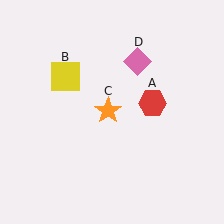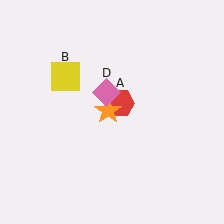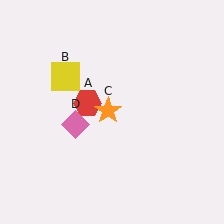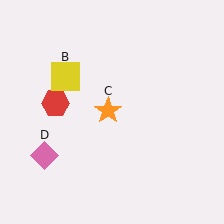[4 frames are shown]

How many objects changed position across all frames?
2 objects changed position: red hexagon (object A), pink diamond (object D).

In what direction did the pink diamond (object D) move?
The pink diamond (object D) moved down and to the left.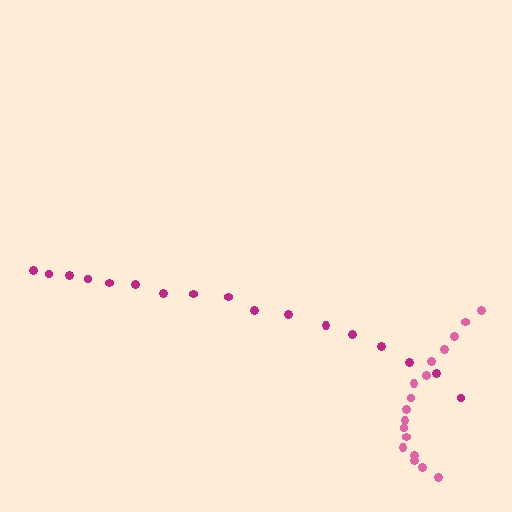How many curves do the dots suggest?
There are 2 distinct paths.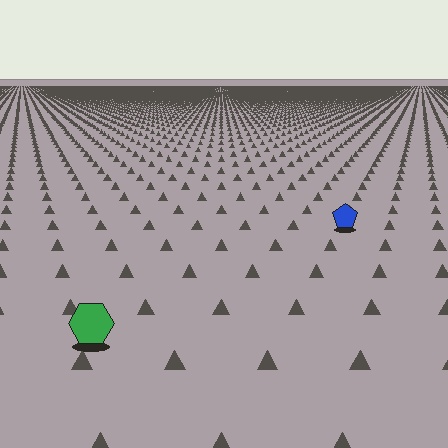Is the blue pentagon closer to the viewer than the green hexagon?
No. The green hexagon is closer — you can tell from the texture gradient: the ground texture is coarser near it.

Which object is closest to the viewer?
The green hexagon is closest. The texture marks near it are larger and more spread out.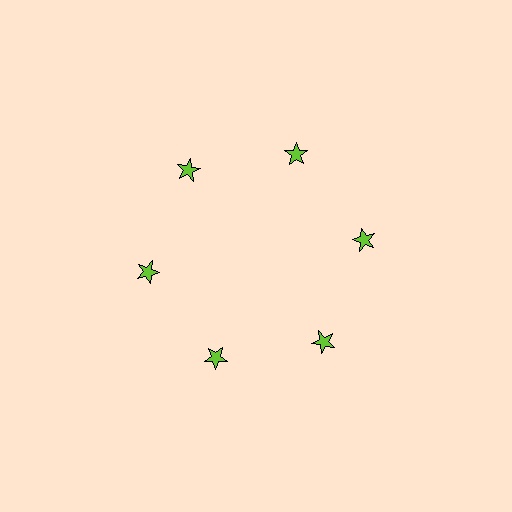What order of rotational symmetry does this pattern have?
This pattern has 6-fold rotational symmetry.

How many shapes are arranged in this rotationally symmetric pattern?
There are 6 shapes, arranged in 6 groups of 1.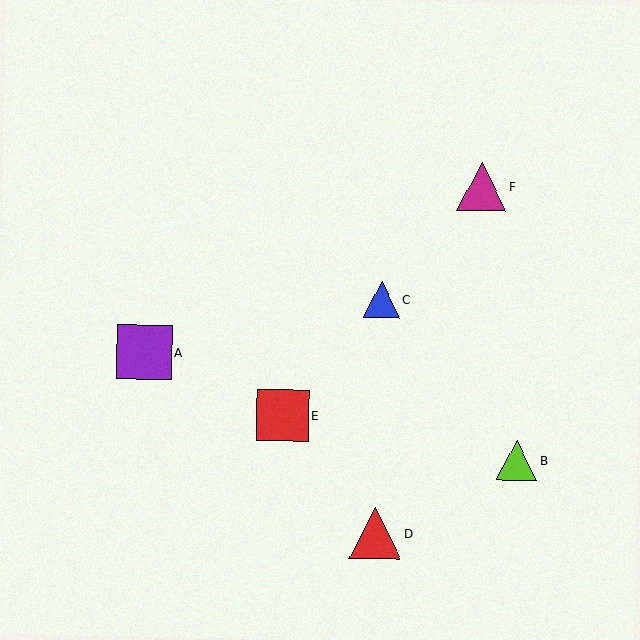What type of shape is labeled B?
Shape B is a lime triangle.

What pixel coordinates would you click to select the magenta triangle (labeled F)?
Click at (482, 187) to select the magenta triangle F.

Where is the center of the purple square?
The center of the purple square is at (144, 352).